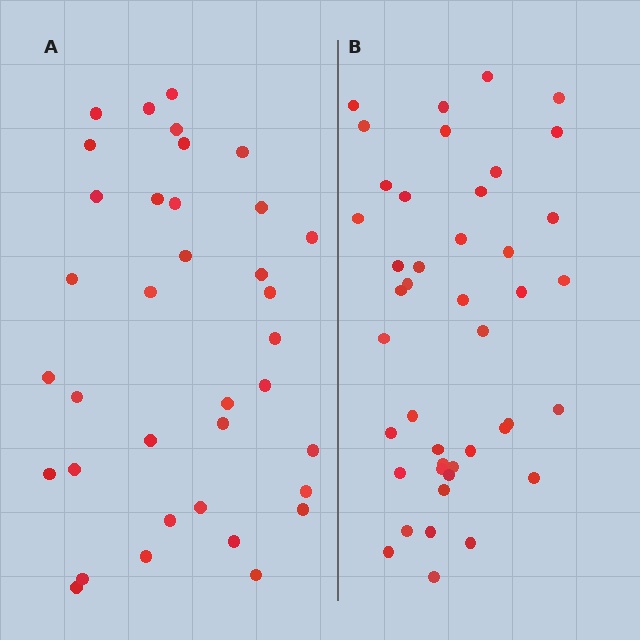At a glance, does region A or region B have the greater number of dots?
Region B (the right region) has more dots.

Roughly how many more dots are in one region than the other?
Region B has roughly 8 or so more dots than region A.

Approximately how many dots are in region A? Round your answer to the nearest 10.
About 40 dots. (The exact count is 36, which rounds to 40.)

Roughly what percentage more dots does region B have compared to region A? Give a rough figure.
About 20% more.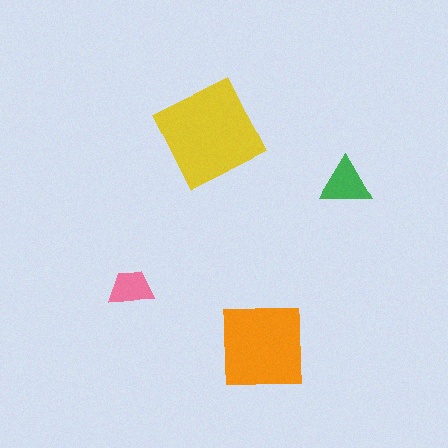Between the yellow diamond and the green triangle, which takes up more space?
The yellow diamond.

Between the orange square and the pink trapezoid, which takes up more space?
The orange square.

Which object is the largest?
The yellow diamond.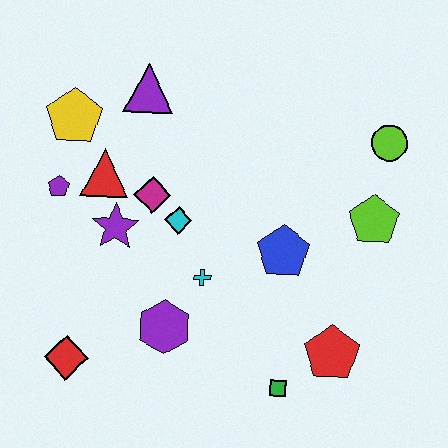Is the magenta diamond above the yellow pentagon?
No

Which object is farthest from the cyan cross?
The lime circle is farthest from the cyan cross.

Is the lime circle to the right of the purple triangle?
Yes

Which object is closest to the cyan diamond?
The magenta diamond is closest to the cyan diamond.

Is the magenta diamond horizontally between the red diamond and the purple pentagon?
No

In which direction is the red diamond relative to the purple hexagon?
The red diamond is to the left of the purple hexagon.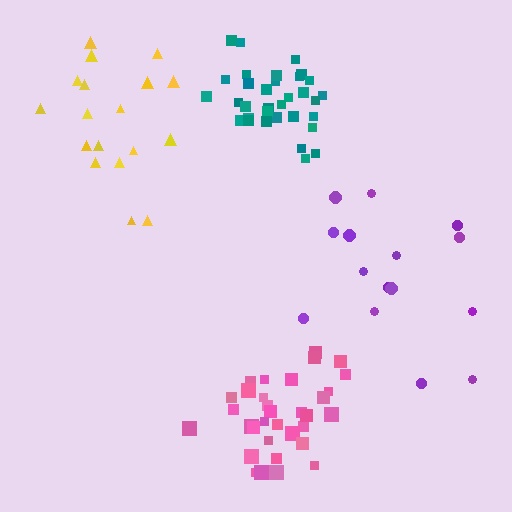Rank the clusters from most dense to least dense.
teal, pink, yellow, purple.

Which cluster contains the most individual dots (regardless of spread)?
Pink (34).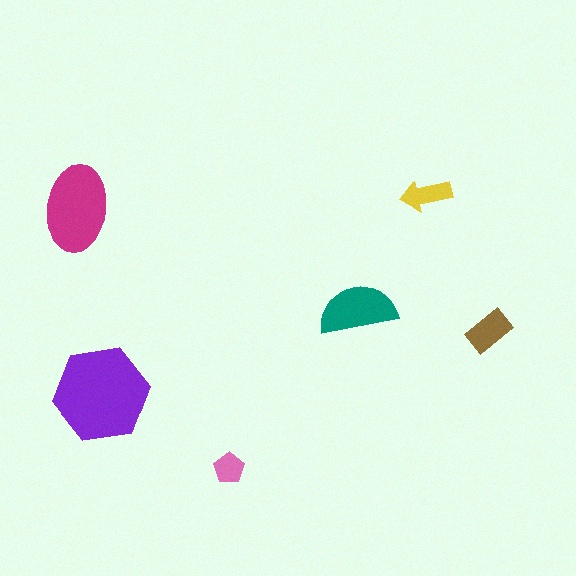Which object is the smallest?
The pink pentagon.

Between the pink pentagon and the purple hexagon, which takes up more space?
The purple hexagon.